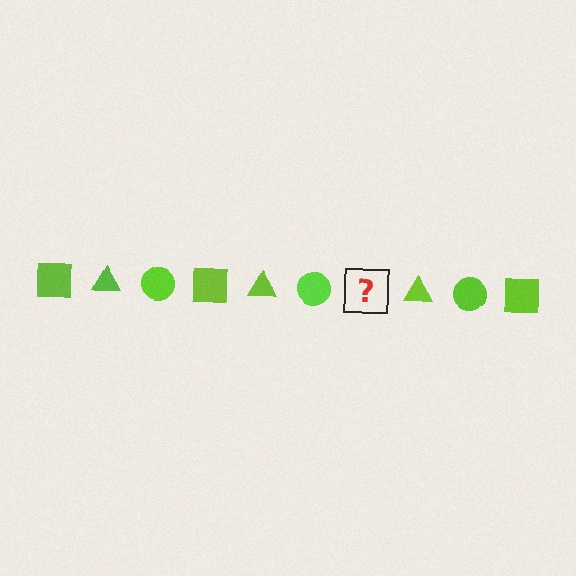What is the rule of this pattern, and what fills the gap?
The rule is that the pattern cycles through square, triangle, circle shapes in lime. The gap should be filled with a lime square.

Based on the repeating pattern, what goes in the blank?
The blank should be a lime square.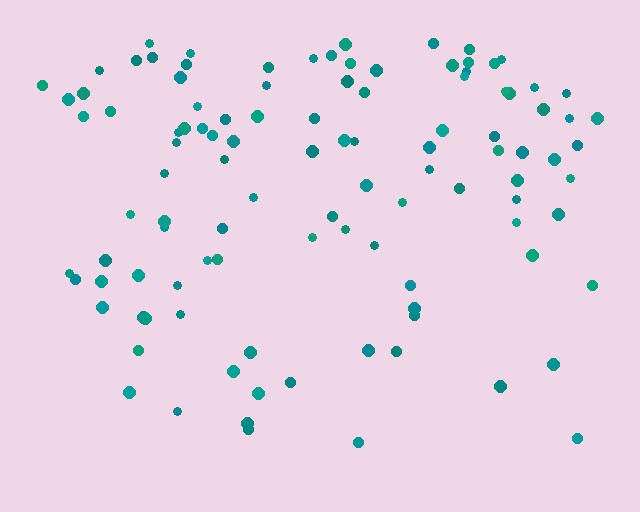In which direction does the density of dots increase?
From bottom to top, with the top side densest.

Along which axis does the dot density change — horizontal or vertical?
Vertical.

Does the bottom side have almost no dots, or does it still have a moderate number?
Still a moderate number, just noticeably fewer than the top.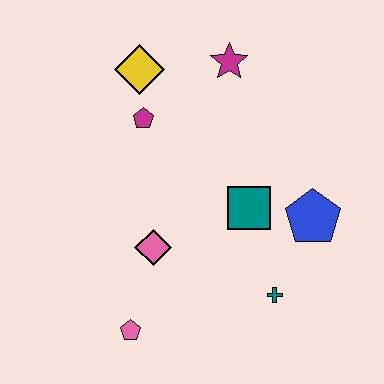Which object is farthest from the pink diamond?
The magenta star is farthest from the pink diamond.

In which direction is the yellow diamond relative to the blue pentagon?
The yellow diamond is to the left of the blue pentagon.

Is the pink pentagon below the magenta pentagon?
Yes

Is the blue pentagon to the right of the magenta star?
Yes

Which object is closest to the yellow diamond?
The magenta pentagon is closest to the yellow diamond.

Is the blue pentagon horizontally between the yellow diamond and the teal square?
No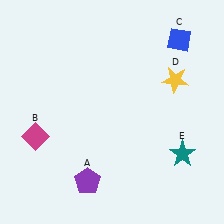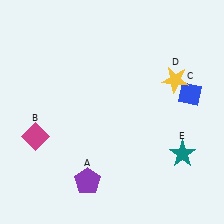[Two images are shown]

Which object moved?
The blue diamond (C) moved down.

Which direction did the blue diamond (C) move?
The blue diamond (C) moved down.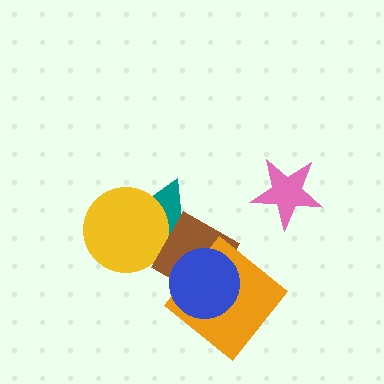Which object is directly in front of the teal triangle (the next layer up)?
The yellow circle is directly in front of the teal triangle.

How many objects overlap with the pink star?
0 objects overlap with the pink star.